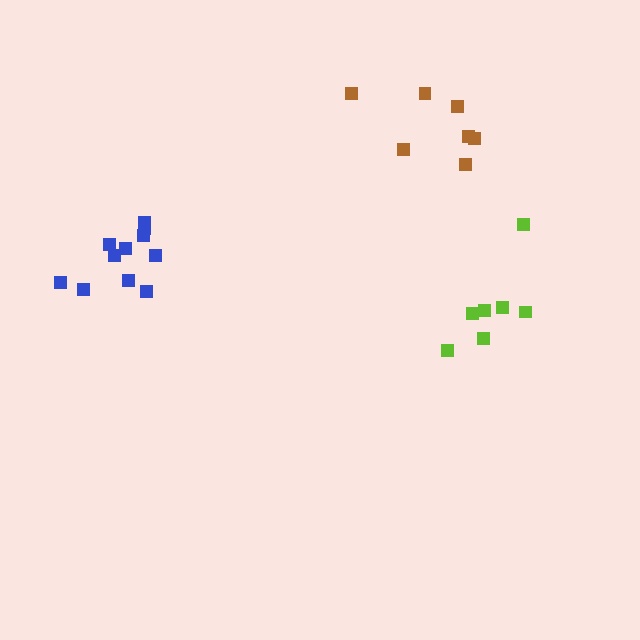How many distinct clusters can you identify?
There are 3 distinct clusters.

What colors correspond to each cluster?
The clusters are colored: lime, blue, brown.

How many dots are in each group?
Group 1: 7 dots, Group 2: 11 dots, Group 3: 7 dots (25 total).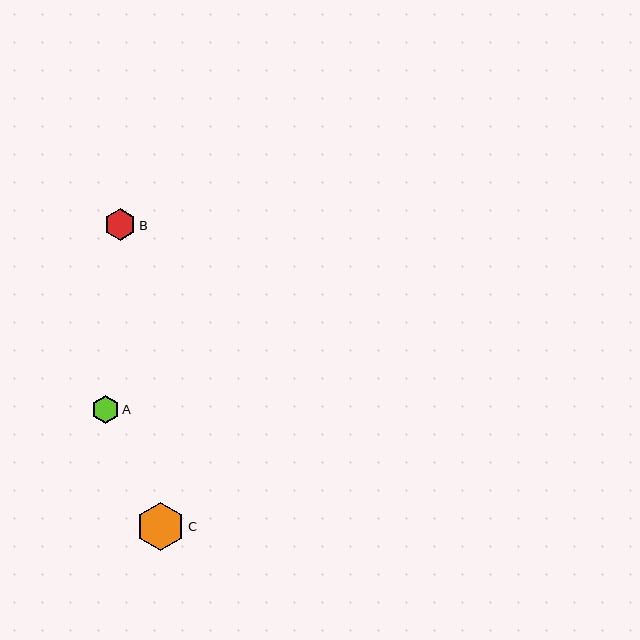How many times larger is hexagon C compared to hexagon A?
Hexagon C is approximately 1.7 times the size of hexagon A.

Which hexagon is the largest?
Hexagon C is the largest with a size of approximately 48 pixels.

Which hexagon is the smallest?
Hexagon A is the smallest with a size of approximately 28 pixels.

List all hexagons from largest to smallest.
From largest to smallest: C, B, A.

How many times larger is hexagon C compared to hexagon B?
Hexagon C is approximately 1.5 times the size of hexagon B.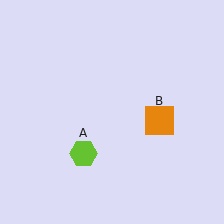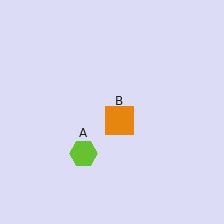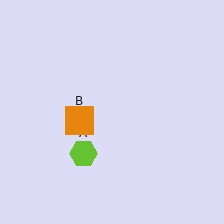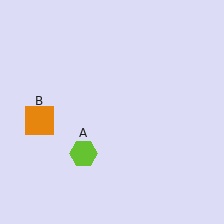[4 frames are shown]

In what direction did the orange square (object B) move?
The orange square (object B) moved left.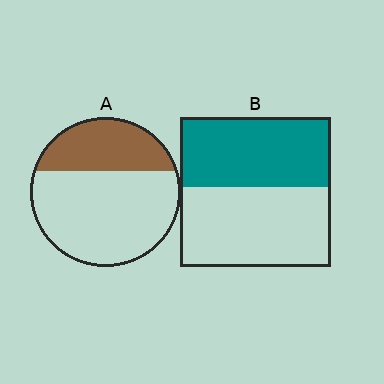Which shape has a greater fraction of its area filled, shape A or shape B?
Shape B.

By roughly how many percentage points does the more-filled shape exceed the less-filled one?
By roughly 15 percentage points (B over A).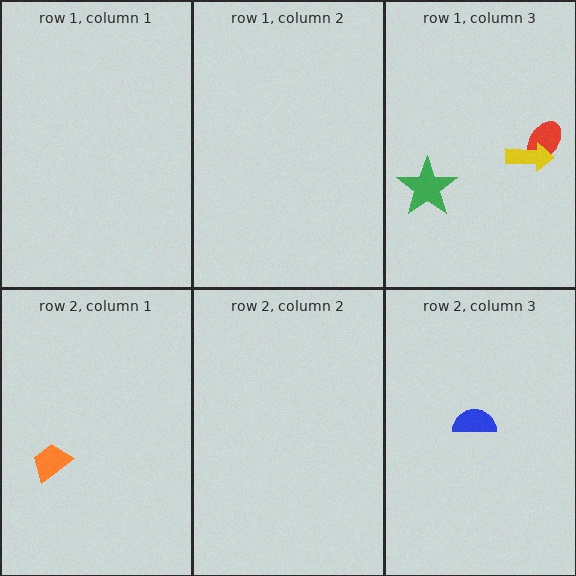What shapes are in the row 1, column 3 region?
The green star, the red ellipse, the yellow arrow.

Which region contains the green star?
The row 1, column 3 region.